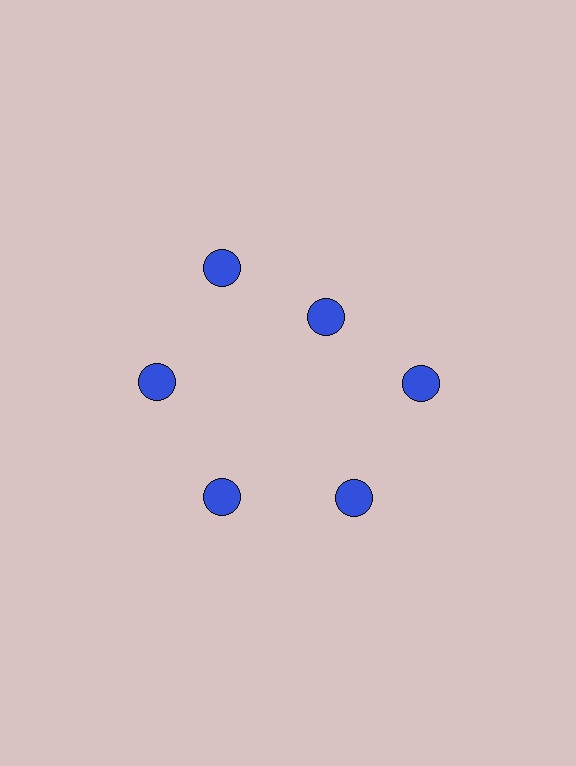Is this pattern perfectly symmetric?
No. The 6 blue circles are arranged in a ring, but one element near the 1 o'clock position is pulled inward toward the center, breaking the 6-fold rotational symmetry.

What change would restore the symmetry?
The symmetry would be restored by moving it outward, back onto the ring so that all 6 circles sit at equal angles and equal distance from the center.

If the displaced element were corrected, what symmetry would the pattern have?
It would have 6-fold rotational symmetry — the pattern would map onto itself every 60 degrees.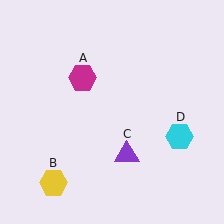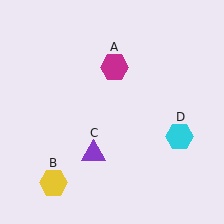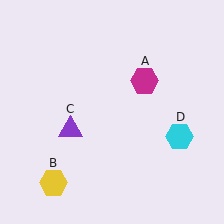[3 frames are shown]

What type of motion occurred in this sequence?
The magenta hexagon (object A), purple triangle (object C) rotated clockwise around the center of the scene.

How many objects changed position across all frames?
2 objects changed position: magenta hexagon (object A), purple triangle (object C).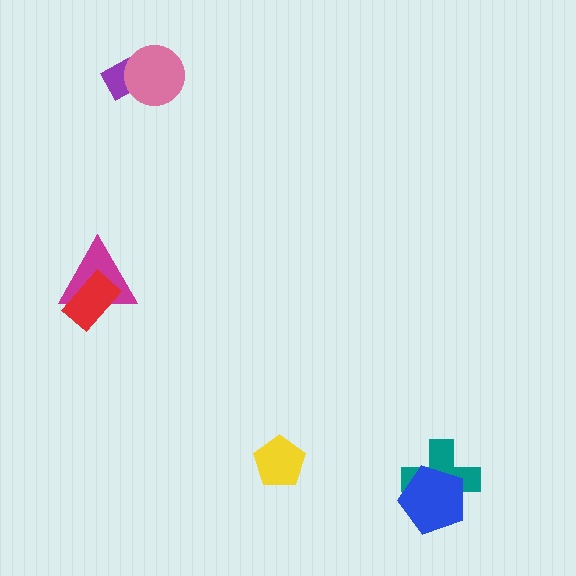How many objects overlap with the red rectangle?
1 object overlaps with the red rectangle.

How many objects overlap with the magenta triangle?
1 object overlaps with the magenta triangle.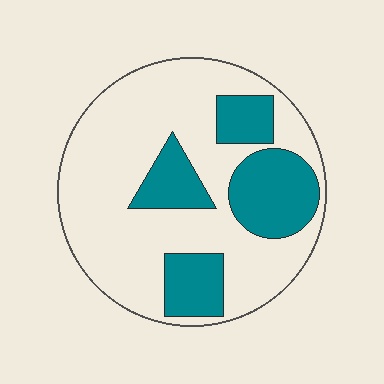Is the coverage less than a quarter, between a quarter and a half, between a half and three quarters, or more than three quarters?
Between a quarter and a half.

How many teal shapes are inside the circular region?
4.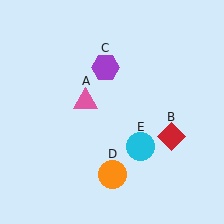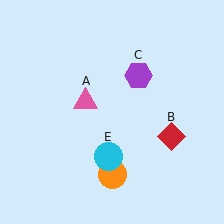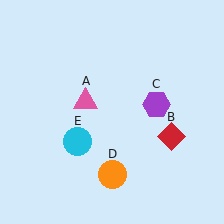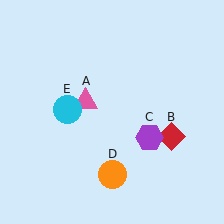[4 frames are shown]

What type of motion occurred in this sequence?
The purple hexagon (object C), cyan circle (object E) rotated clockwise around the center of the scene.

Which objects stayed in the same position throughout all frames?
Pink triangle (object A) and red diamond (object B) and orange circle (object D) remained stationary.